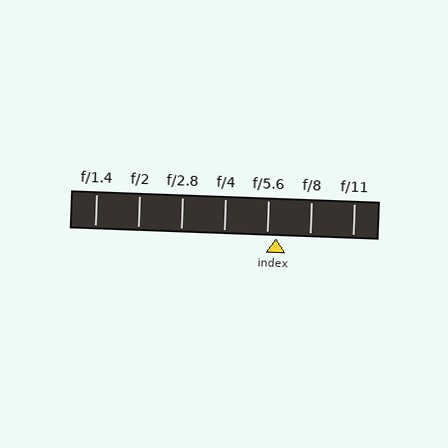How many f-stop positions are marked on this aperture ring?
There are 7 f-stop positions marked.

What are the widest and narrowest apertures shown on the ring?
The widest aperture shown is f/1.4 and the narrowest is f/11.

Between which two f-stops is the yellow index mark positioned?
The index mark is between f/5.6 and f/8.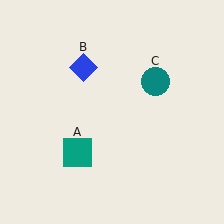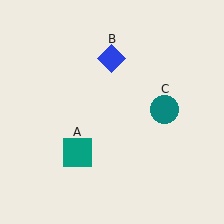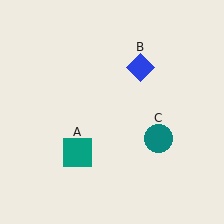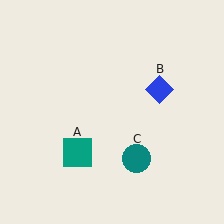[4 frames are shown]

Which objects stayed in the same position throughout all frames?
Teal square (object A) remained stationary.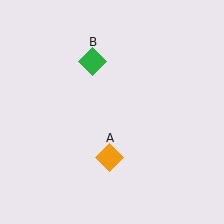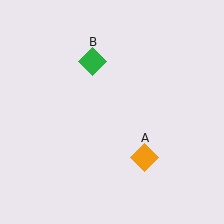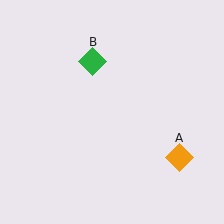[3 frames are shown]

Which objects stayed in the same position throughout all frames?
Green diamond (object B) remained stationary.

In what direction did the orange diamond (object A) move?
The orange diamond (object A) moved right.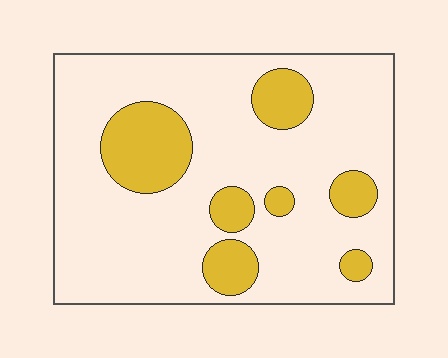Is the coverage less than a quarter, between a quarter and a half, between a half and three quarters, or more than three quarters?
Less than a quarter.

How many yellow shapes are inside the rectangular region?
7.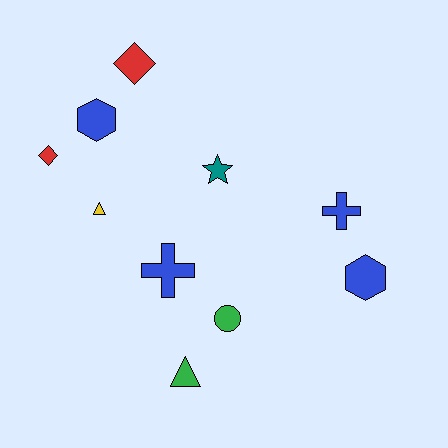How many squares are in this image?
There are no squares.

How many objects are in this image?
There are 10 objects.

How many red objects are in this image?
There are 2 red objects.